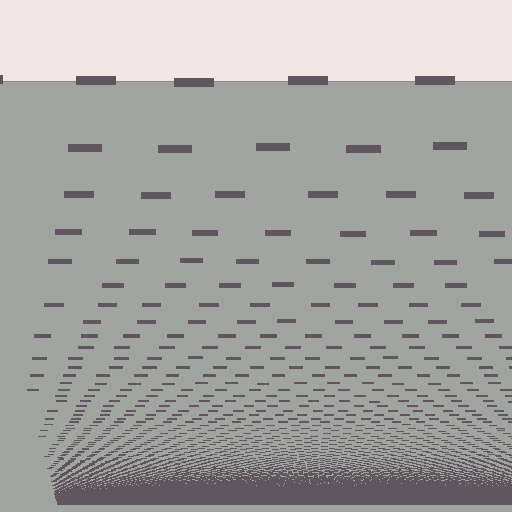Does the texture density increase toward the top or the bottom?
Density increases toward the bottom.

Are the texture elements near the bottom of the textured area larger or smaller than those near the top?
Smaller. The gradient is inverted — elements near the bottom are smaller and denser.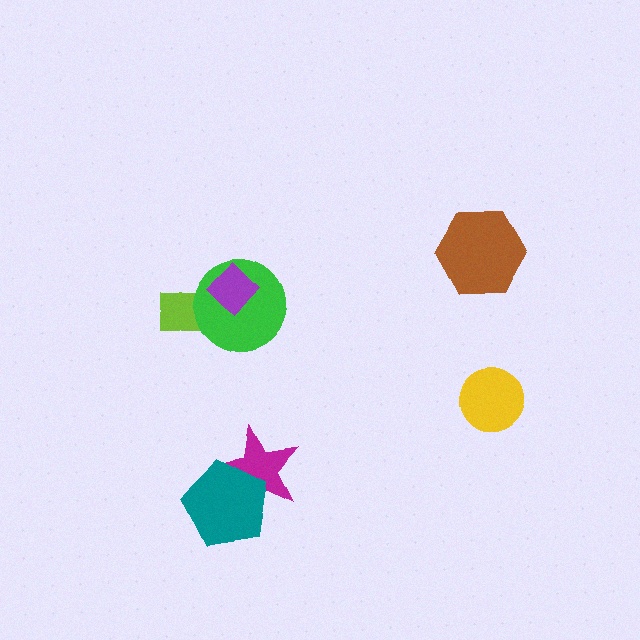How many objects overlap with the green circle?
2 objects overlap with the green circle.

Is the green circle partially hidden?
Yes, it is partially covered by another shape.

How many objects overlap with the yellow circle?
0 objects overlap with the yellow circle.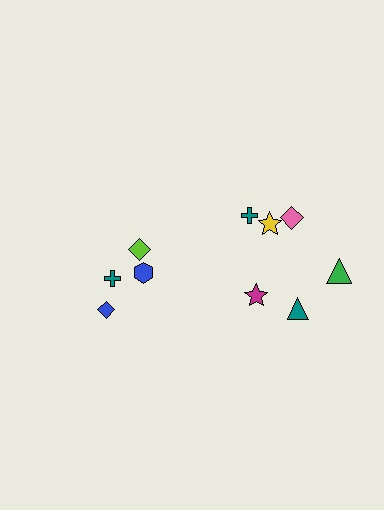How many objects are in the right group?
There are 6 objects.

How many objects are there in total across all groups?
There are 10 objects.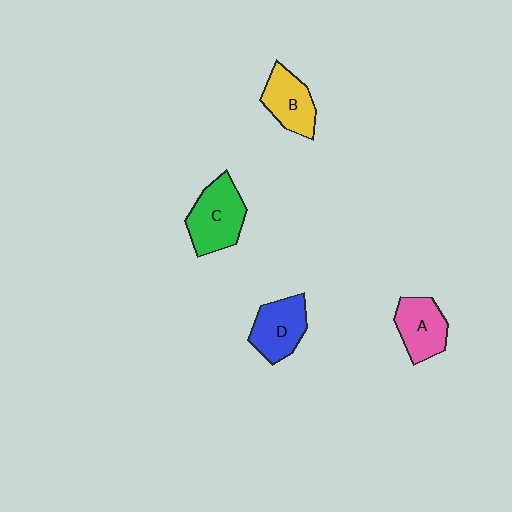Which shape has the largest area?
Shape C (green).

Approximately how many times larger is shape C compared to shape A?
Approximately 1.3 times.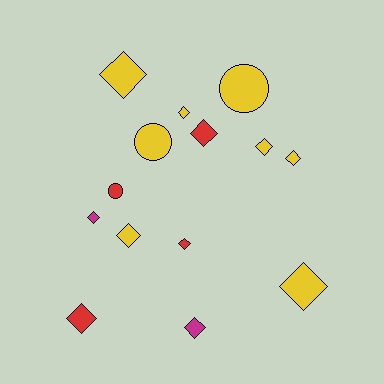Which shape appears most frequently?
Diamond, with 11 objects.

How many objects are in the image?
There are 14 objects.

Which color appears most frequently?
Yellow, with 8 objects.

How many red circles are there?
There is 1 red circle.